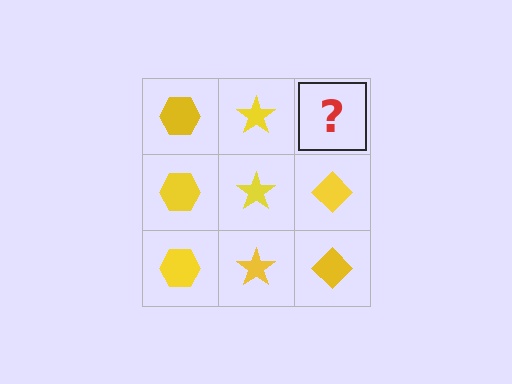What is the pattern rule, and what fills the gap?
The rule is that each column has a consistent shape. The gap should be filled with a yellow diamond.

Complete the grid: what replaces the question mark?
The question mark should be replaced with a yellow diamond.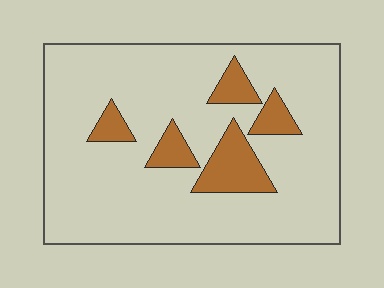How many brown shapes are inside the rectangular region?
5.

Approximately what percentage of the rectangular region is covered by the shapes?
Approximately 15%.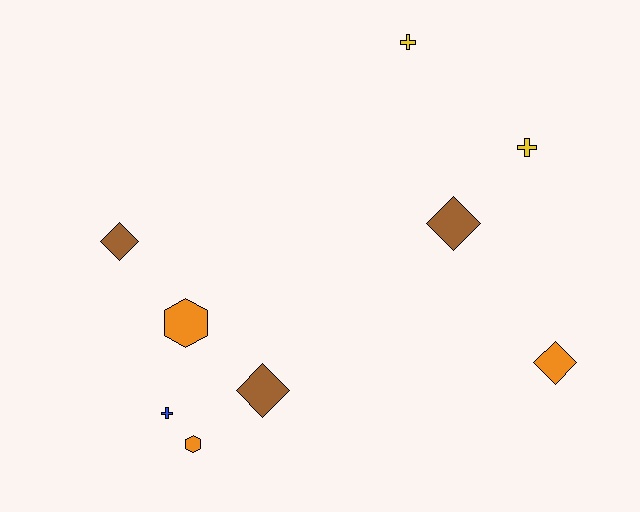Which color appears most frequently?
Brown, with 3 objects.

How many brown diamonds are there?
There are 3 brown diamonds.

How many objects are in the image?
There are 9 objects.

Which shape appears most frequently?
Diamond, with 4 objects.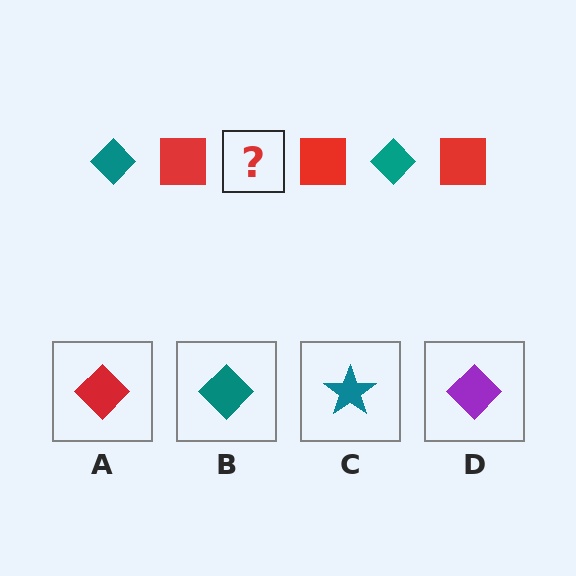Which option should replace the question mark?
Option B.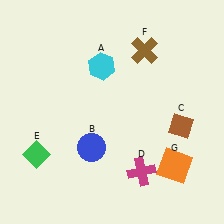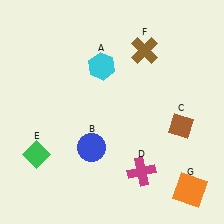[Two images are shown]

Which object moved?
The orange square (G) moved down.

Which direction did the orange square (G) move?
The orange square (G) moved down.